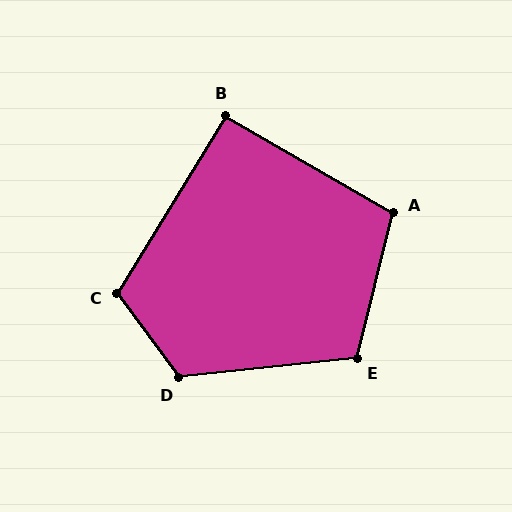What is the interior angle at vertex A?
Approximately 106 degrees (obtuse).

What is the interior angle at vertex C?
Approximately 112 degrees (obtuse).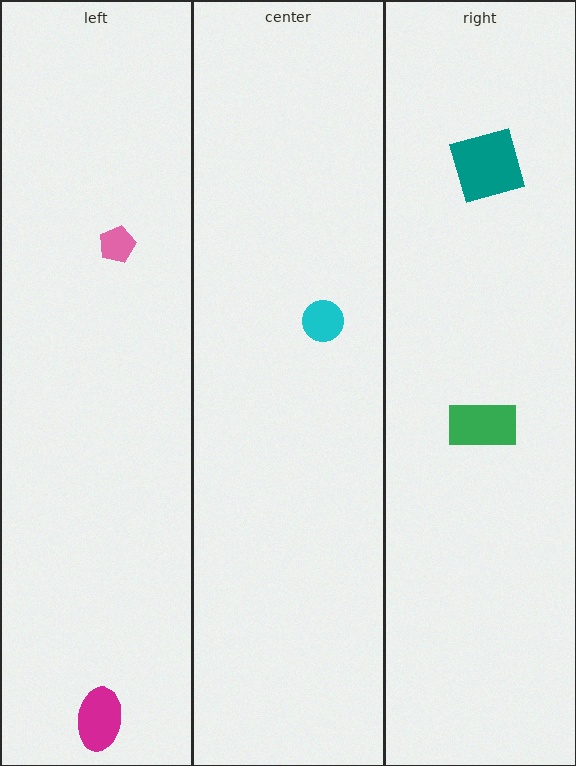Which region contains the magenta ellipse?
The left region.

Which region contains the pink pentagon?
The left region.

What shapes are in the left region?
The magenta ellipse, the pink pentagon.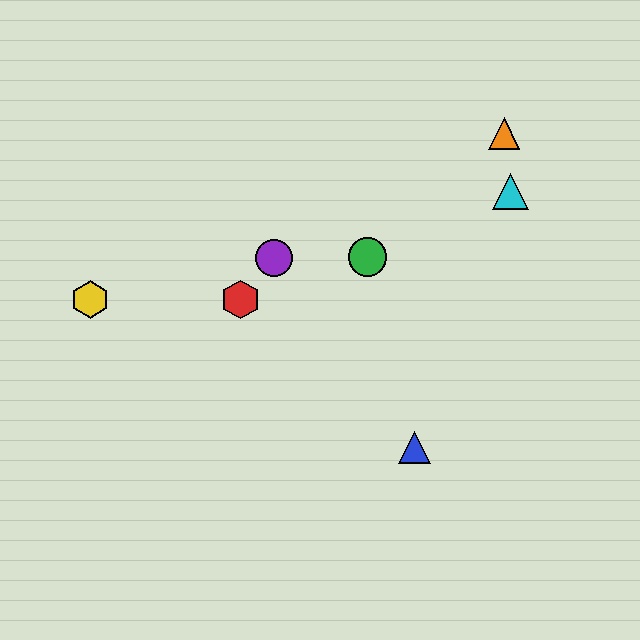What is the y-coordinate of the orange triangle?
The orange triangle is at y≈133.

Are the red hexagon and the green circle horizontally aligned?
No, the red hexagon is at y≈299 and the green circle is at y≈257.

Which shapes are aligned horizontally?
The red hexagon, the yellow hexagon are aligned horizontally.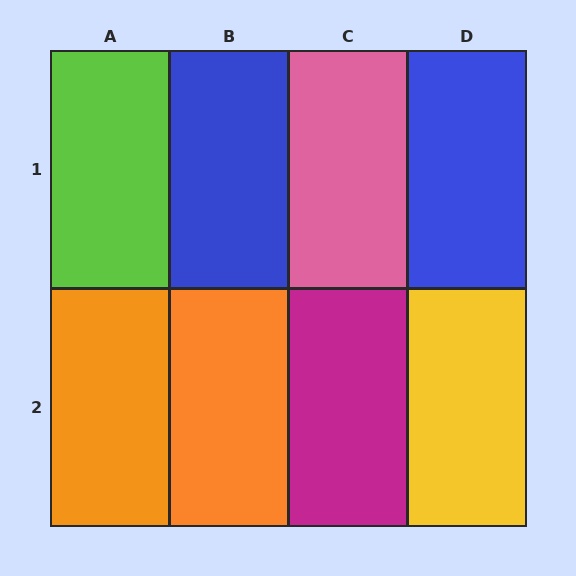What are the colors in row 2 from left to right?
Orange, orange, magenta, yellow.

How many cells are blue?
2 cells are blue.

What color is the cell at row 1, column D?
Blue.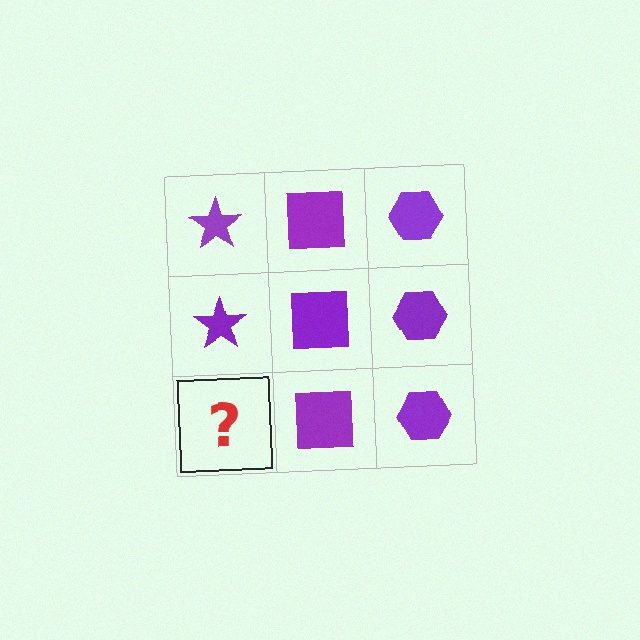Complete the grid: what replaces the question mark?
The question mark should be replaced with a purple star.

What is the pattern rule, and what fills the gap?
The rule is that each column has a consistent shape. The gap should be filled with a purple star.